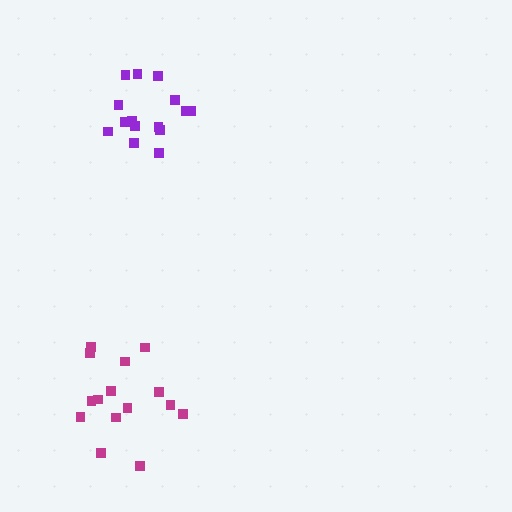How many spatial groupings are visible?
There are 2 spatial groupings.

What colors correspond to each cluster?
The clusters are colored: magenta, purple.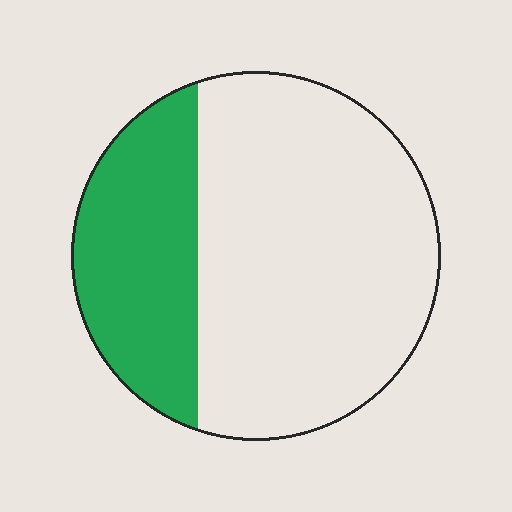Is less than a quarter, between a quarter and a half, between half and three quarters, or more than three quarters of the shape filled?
Between a quarter and a half.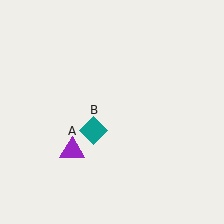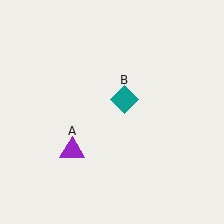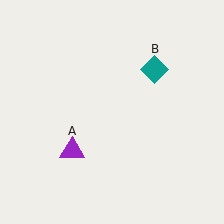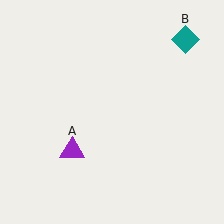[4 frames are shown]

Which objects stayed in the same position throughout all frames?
Purple triangle (object A) remained stationary.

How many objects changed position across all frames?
1 object changed position: teal diamond (object B).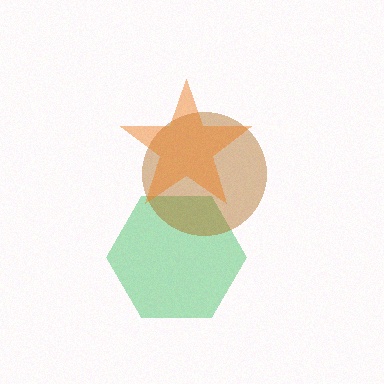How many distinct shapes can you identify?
There are 3 distinct shapes: a green hexagon, a brown circle, an orange star.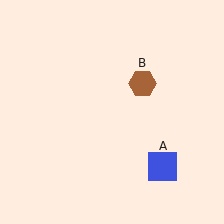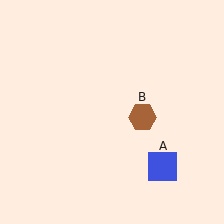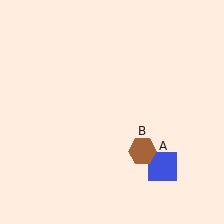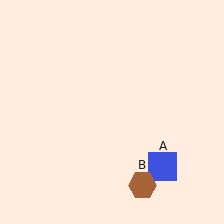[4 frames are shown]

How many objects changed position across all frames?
1 object changed position: brown hexagon (object B).